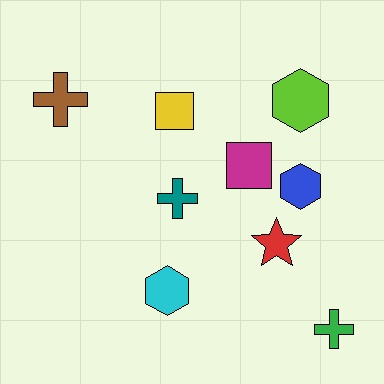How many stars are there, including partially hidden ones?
There is 1 star.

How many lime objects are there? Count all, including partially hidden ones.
There is 1 lime object.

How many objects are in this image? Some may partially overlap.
There are 9 objects.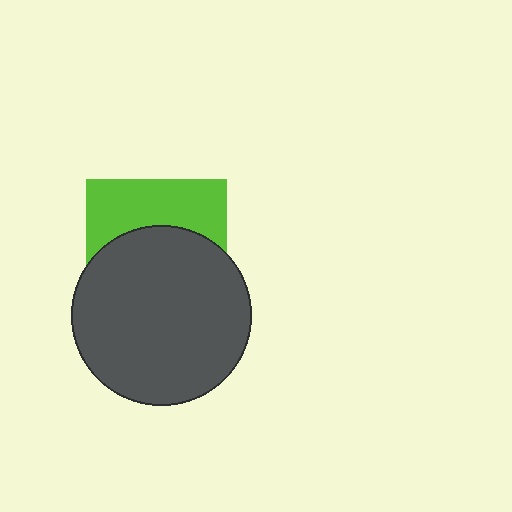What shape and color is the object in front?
The object in front is a dark gray circle.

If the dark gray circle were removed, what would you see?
You would see the complete lime square.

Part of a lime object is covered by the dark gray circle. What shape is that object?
It is a square.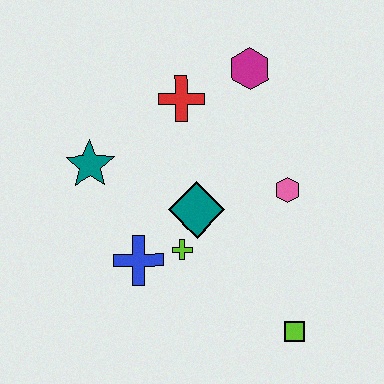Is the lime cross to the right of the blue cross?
Yes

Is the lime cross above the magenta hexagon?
No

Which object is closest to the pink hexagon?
The teal diamond is closest to the pink hexagon.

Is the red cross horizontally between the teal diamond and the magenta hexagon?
No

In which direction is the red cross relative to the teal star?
The red cross is to the right of the teal star.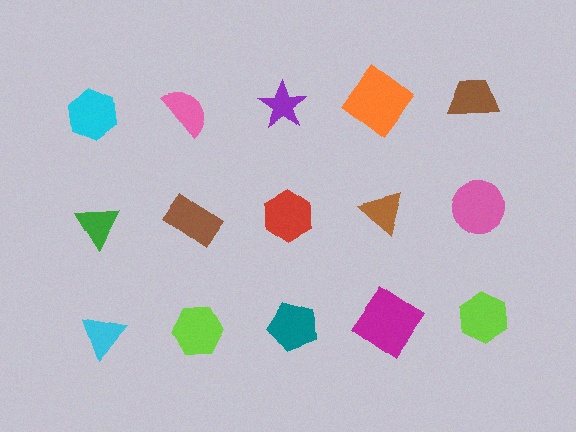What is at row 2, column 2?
A brown rectangle.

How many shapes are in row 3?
5 shapes.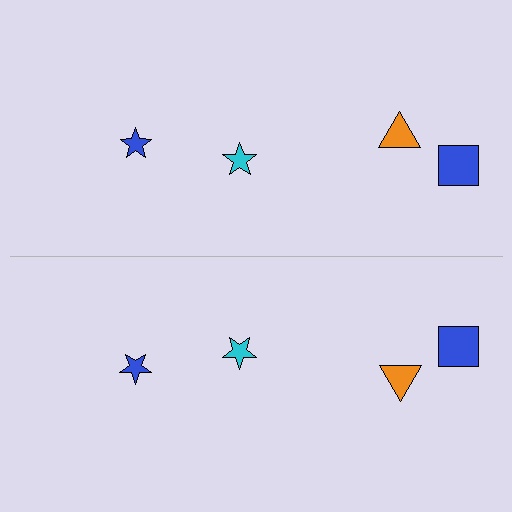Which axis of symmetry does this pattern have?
The pattern has a horizontal axis of symmetry running through the center of the image.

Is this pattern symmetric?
Yes, this pattern has bilateral (reflection) symmetry.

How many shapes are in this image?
There are 8 shapes in this image.